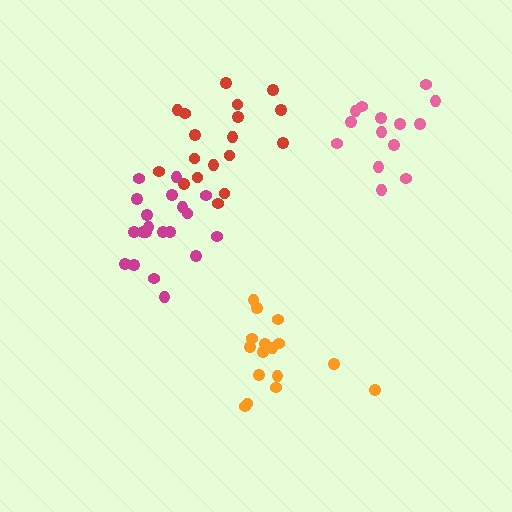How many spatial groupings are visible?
There are 4 spatial groupings.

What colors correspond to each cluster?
The clusters are colored: orange, pink, red, magenta.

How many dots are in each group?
Group 1: 16 dots, Group 2: 14 dots, Group 3: 18 dots, Group 4: 20 dots (68 total).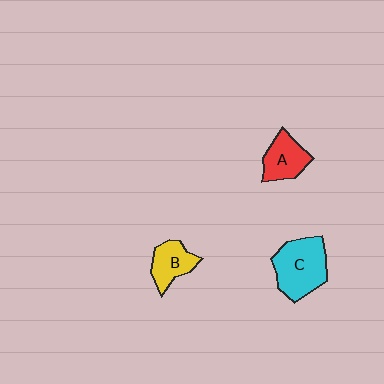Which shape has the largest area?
Shape C (cyan).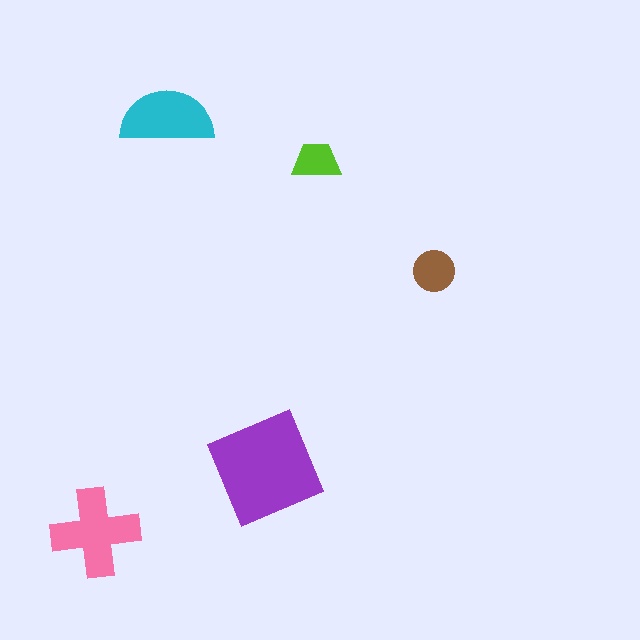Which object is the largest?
The purple square.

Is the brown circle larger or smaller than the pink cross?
Smaller.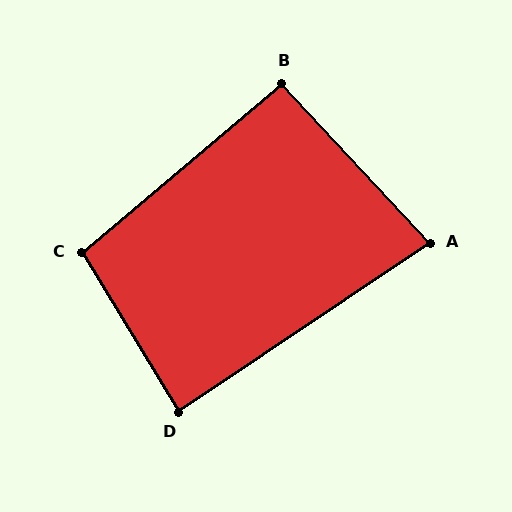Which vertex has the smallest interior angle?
A, at approximately 81 degrees.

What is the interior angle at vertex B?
Approximately 93 degrees (approximately right).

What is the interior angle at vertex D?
Approximately 87 degrees (approximately right).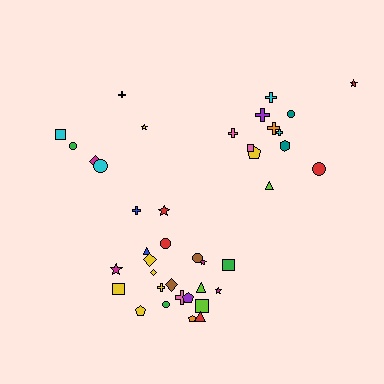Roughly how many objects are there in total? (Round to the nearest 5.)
Roughly 40 objects in total.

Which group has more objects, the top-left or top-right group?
The top-right group.